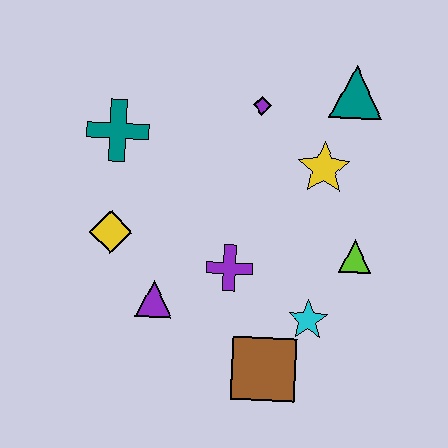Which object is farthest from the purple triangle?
The teal triangle is farthest from the purple triangle.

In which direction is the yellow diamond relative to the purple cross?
The yellow diamond is to the left of the purple cross.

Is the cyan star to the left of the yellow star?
Yes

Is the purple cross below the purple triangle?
No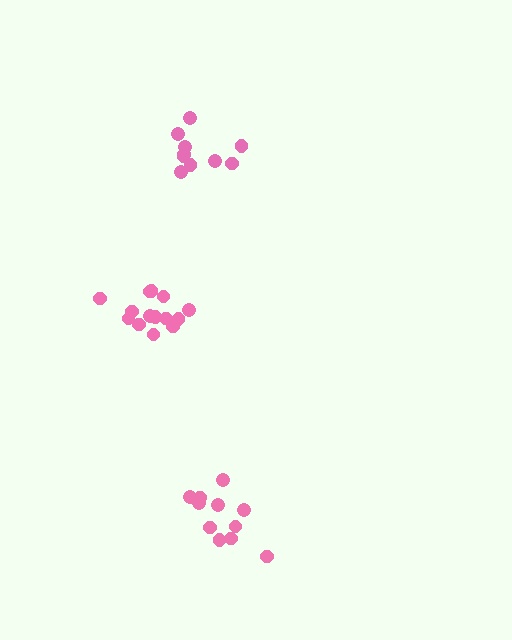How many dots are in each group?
Group 1: 10 dots, Group 2: 11 dots, Group 3: 14 dots (35 total).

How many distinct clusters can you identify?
There are 3 distinct clusters.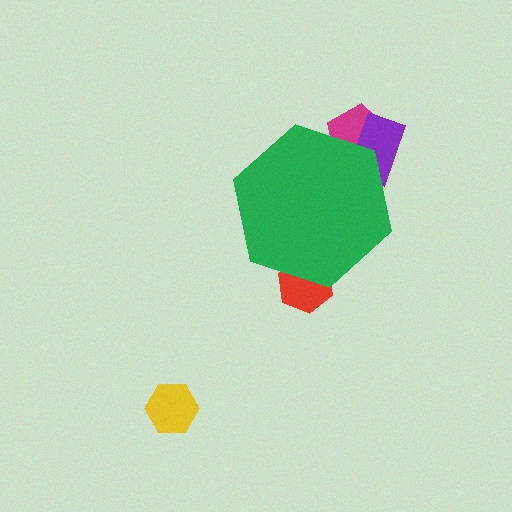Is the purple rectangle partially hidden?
Yes, the purple rectangle is partially hidden behind the green hexagon.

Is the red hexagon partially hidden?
Yes, the red hexagon is partially hidden behind the green hexagon.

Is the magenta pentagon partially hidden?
Yes, the magenta pentagon is partially hidden behind the green hexagon.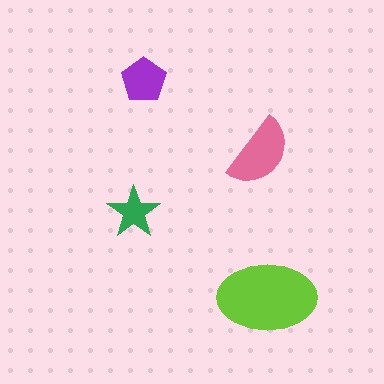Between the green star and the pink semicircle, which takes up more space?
The pink semicircle.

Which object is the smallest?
The green star.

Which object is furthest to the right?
The lime ellipse is rightmost.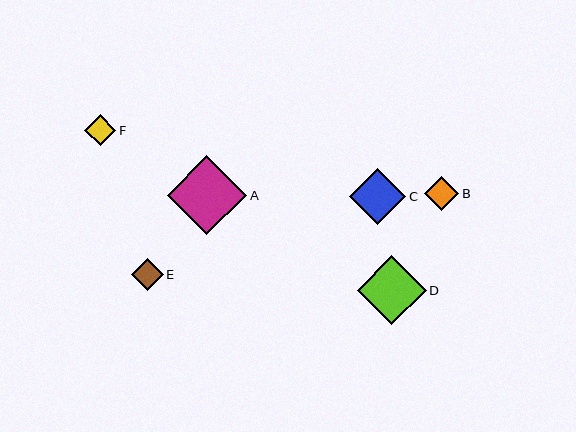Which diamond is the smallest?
Diamond F is the smallest with a size of approximately 31 pixels.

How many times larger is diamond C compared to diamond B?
Diamond C is approximately 1.7 times the size of diamond B.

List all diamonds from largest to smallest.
From largest to smallest: A, D, C, B, E, F.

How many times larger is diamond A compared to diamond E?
Diamond A is approximately 2.5 times the size of diamond E.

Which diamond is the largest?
Diamond A is the largest with a size of approximately 79 pixels.